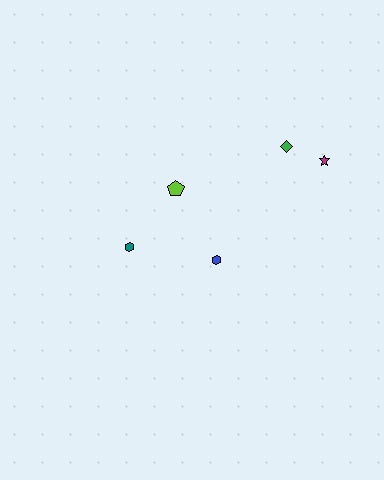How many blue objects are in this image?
There is 1 blue object.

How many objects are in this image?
There are 5 objects.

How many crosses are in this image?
There are no crosses.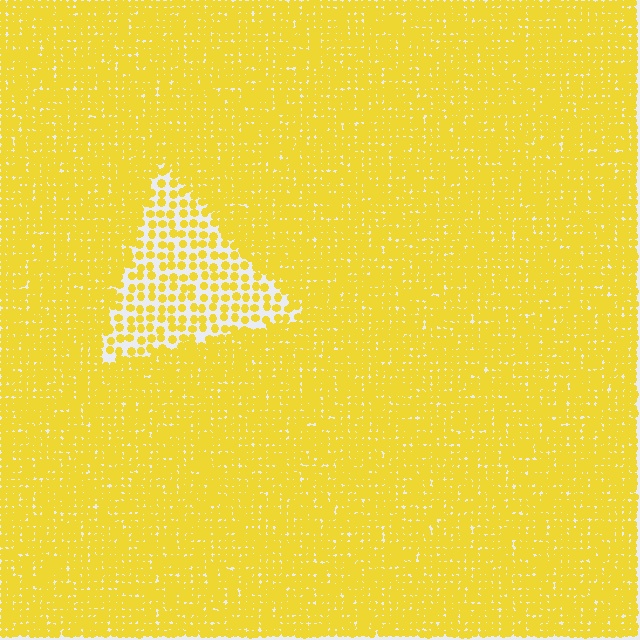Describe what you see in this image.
The image contains small yellow elements arranged at two different densities. A triangle-shaped region is visible where the elements are less densely packed than the surrounding area.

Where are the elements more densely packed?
The elements are more densely packed outside the triangle boundary.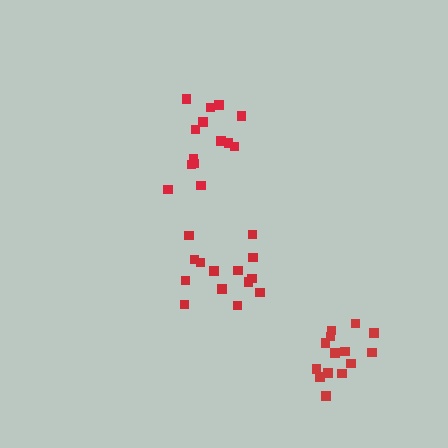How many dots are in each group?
Group 1: 14 dots, Group 2: 14 dots, Group 3: 14 dots (42 total).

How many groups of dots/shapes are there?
There are 3 groups.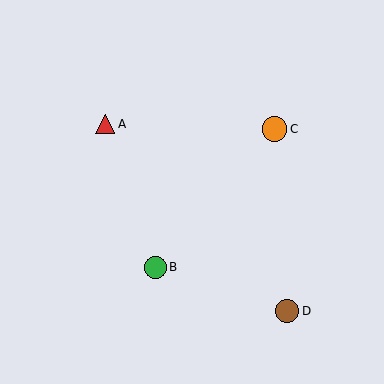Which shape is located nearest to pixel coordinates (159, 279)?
The green circle (labeled B) at (155, 267) is nearest to that location.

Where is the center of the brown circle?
The center of the brown circle is at (287, 311).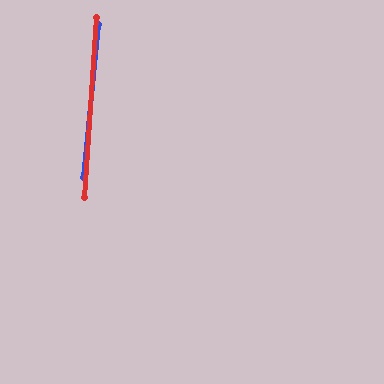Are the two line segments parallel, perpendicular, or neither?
Parallel — their directions differ by only 1.7°.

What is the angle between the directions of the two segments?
Approximately 2 degrees.